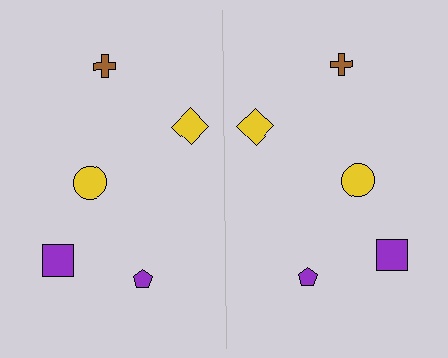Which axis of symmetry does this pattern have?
The pattern has a vertical axis of symmetry running through the center of the image.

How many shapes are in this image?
There are 10 shapes in this image.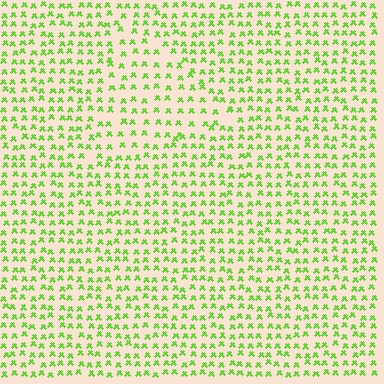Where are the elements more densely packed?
The elements are more densely packed outside the triangle boundary.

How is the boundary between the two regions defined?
The boundary is defined by a change in element density (approximately 1.5x ratio). All elements are the same color, size, and shape.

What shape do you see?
I see a triangle.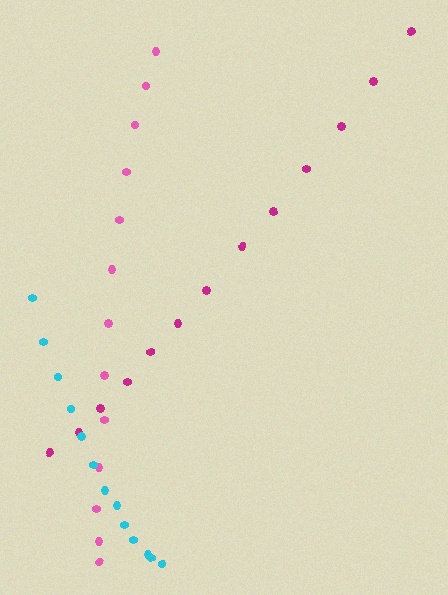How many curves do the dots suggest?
There are 3 distinct paths.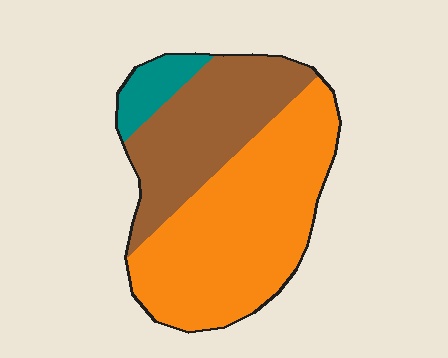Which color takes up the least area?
Teal, at roughly 10%.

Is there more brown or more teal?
Brown.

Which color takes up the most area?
Orange, at roughly 60%.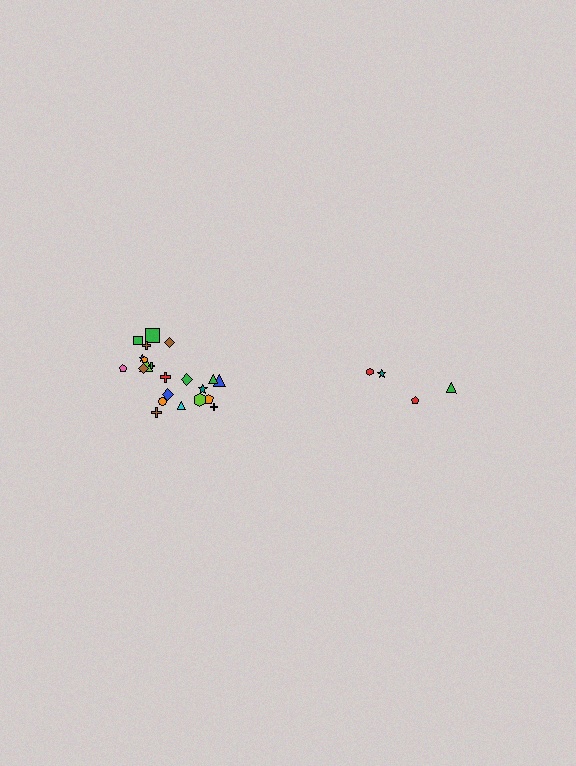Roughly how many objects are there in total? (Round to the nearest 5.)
Roughly 25 objects in total.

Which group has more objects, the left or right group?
The left group.